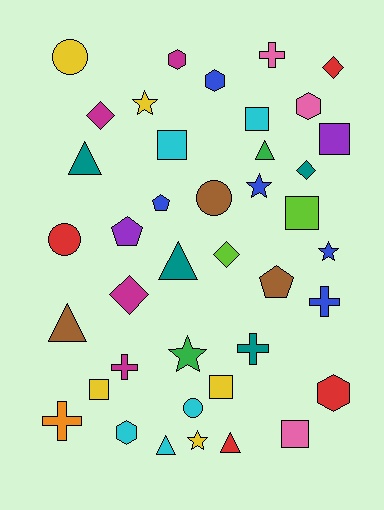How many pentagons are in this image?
There are 3 pentagons.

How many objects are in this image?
There are 40 objects.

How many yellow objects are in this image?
There are 5 yellow objects.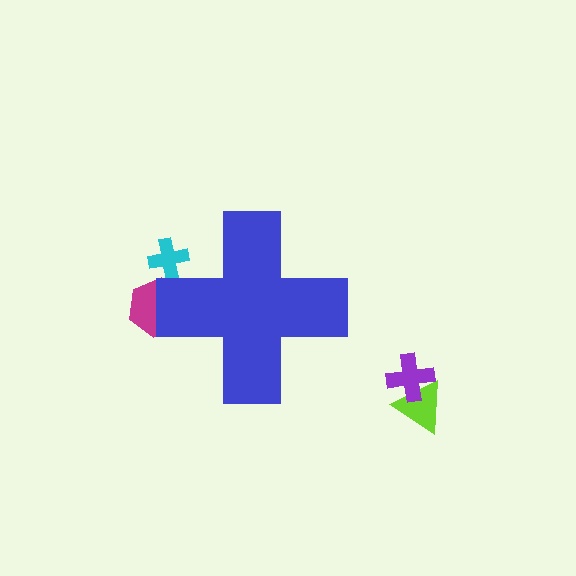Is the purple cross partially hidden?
No, the purple cross is fully visible.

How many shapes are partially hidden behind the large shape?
2 shapes are partially hidden.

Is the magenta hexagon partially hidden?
Yes, the magenta hexagon is partially hidden behind the blue cross.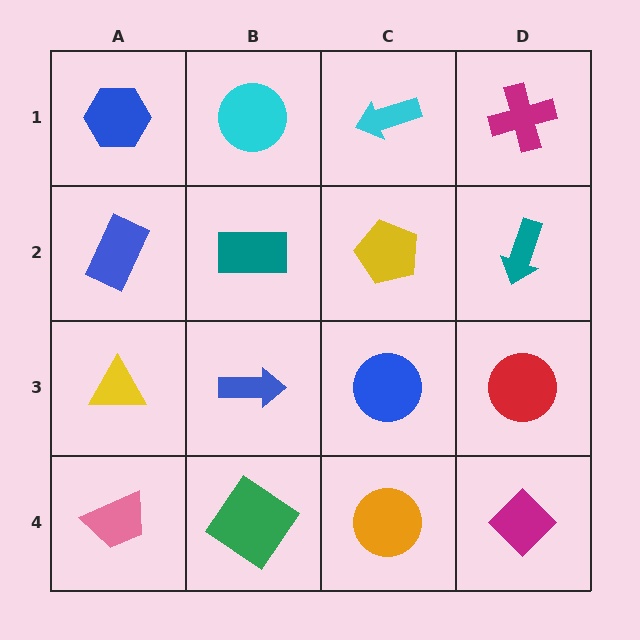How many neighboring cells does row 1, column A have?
2.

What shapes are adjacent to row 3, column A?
A blue rectangle (row 2, column A), a pink trapezoid (row 4, column A), a blue arrow (row 3, column B).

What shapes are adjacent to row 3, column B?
A teal rectangle (row 2, column B), a green diamond (row 4, column B), a yellow triangle (row 3, column A), a blue circle (row 3, column C).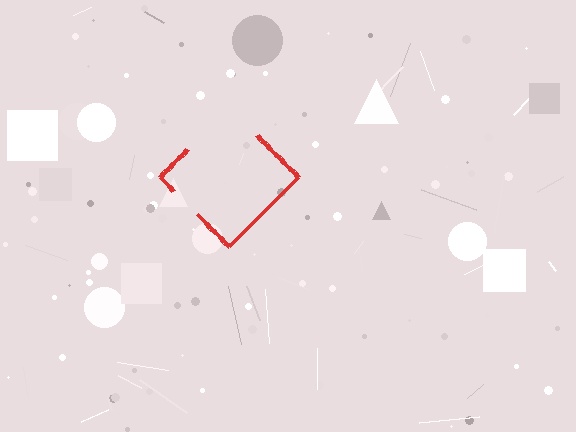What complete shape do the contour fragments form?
The contour fragments form a diamond.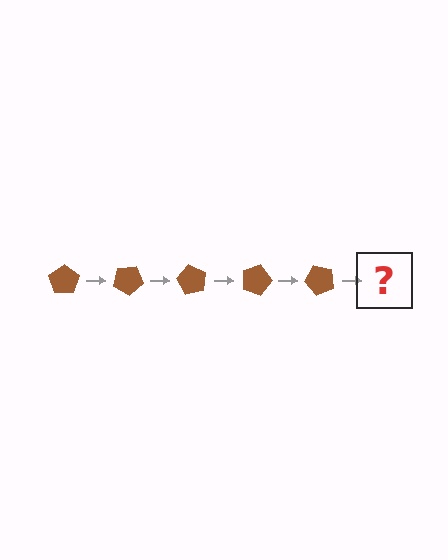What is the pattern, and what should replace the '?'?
The pattern is that the pentagon rotates 30 degrees each step. The '?' should be a brown pentagon rotated 150 degrees.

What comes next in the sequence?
The next element should be a brown pentagon rotated 150 degrees.